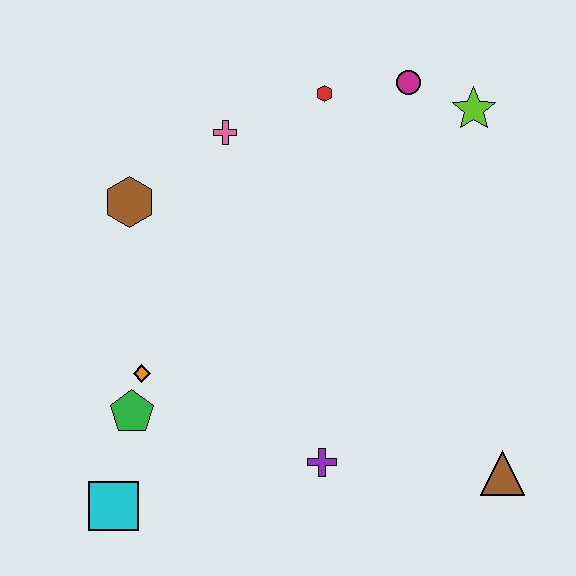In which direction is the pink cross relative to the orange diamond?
The pink cross is above the orange diamond.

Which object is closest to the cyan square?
The green pentagon is closest to the cyan square.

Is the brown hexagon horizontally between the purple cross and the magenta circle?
No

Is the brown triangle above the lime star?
No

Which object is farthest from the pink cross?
The brown triangle is farthest from the pink cross.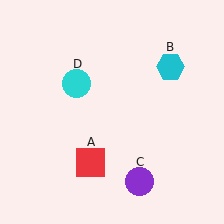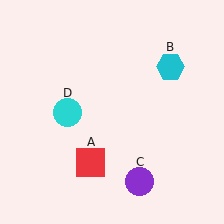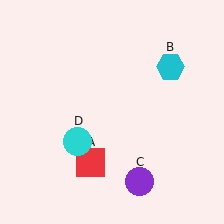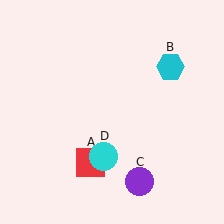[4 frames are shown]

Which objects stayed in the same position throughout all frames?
Red square (object A) and cyan hexagon (object B) and purple circle (object C) remained stationary.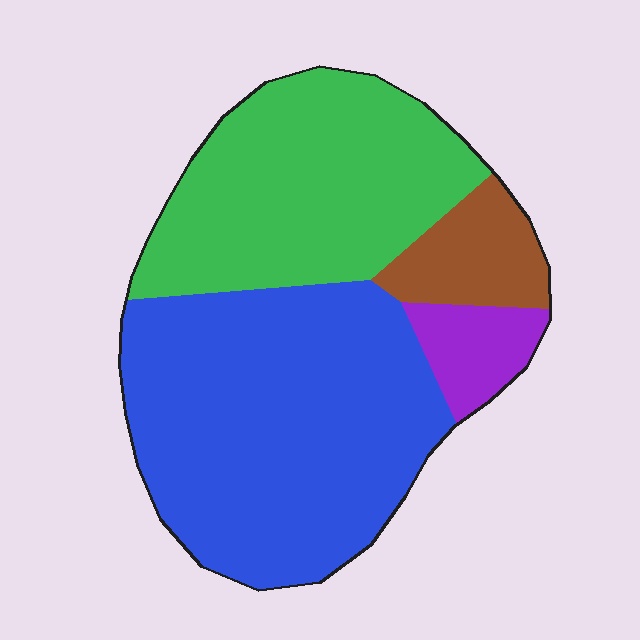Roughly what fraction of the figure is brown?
Brown takes up about one tenth (1/10) of the figure.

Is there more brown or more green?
Green.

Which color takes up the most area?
Blue, at roughly 50%.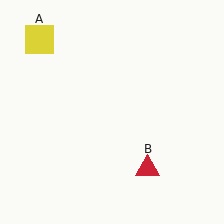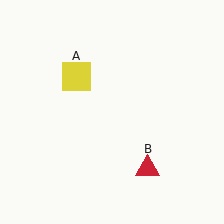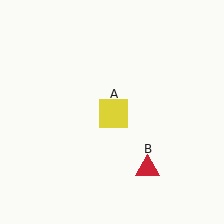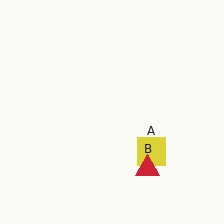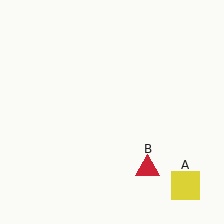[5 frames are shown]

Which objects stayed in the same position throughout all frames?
Red triangle (object B) remained stationary.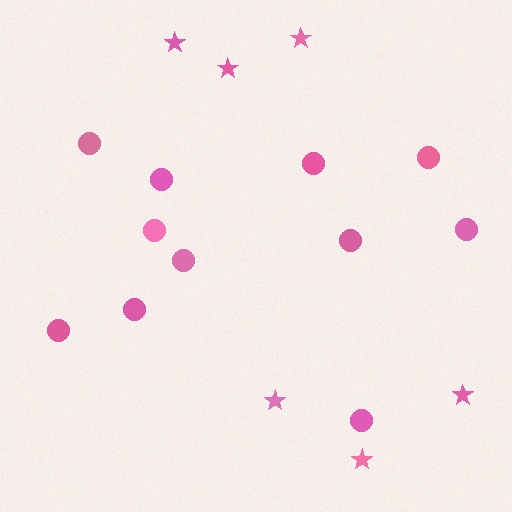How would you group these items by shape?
There are 2 groups: one group of circles (11) and one group of stars (6).